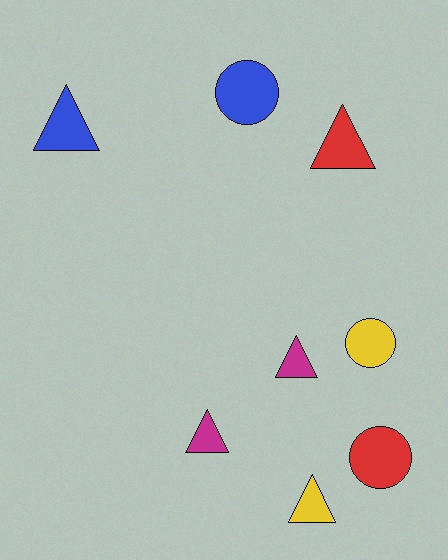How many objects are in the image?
There are 8 objects.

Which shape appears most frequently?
Triangle, with 5 objects.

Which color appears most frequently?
Blue, with 2 objects.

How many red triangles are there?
There is 1 red triangle.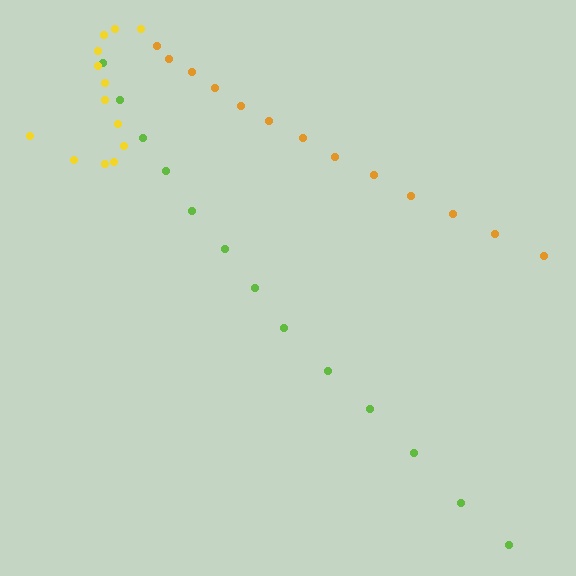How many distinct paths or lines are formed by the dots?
There are 3 distinct paths.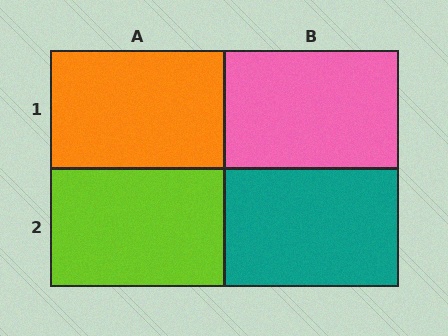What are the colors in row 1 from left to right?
Orange, pink.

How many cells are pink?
1 cell is pink.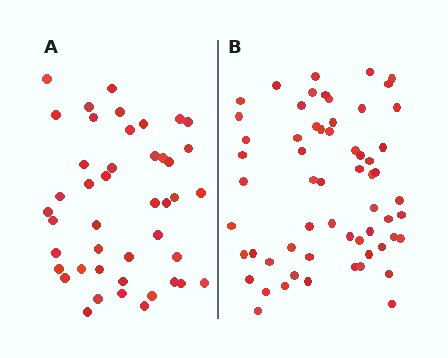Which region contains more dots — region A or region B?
Region B (the right region) has more dots.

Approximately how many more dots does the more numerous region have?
Region B has approximately 15 more dots than region A.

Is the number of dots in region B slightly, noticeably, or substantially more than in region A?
Region B has noticeably more, but not dramatically so. The ratio is roughly 1.4 to 1.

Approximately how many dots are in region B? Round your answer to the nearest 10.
About 60 dots.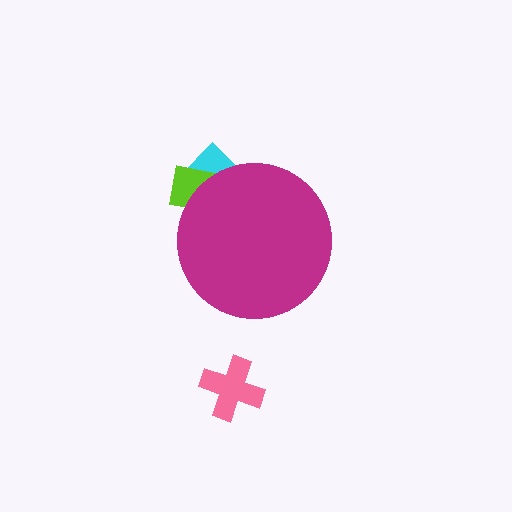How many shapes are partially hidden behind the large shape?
2 shapes are partially hidden.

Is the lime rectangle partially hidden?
Yes, the lime rectangle is partially hidden behind the magenta circle.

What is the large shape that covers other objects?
A magenta circle.